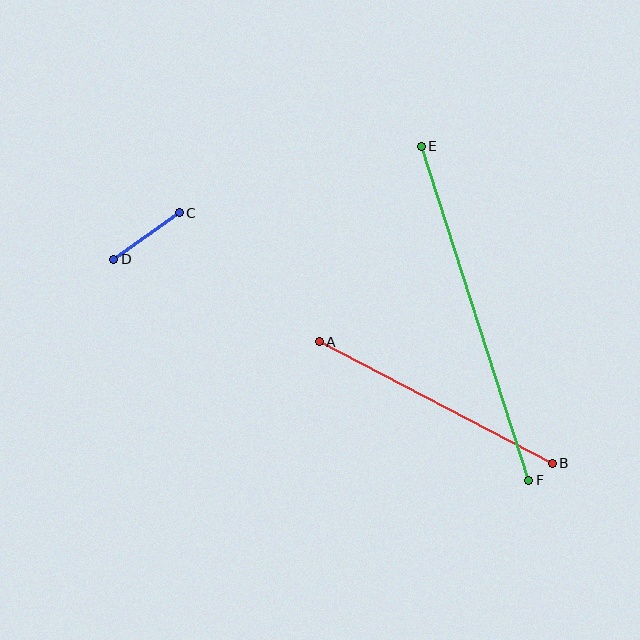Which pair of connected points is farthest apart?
Points E and F are farthest apart.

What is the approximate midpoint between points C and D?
The midpoint is at approximately (147, 236) pixels.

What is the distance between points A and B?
The distance is approximately 263 pixels.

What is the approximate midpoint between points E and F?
The midpoint is at approximately (475, 313) pixels.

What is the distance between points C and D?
The distance is approximately 80 pixels.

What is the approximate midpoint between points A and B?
The midpoint is at approximately (436, 402) pixels.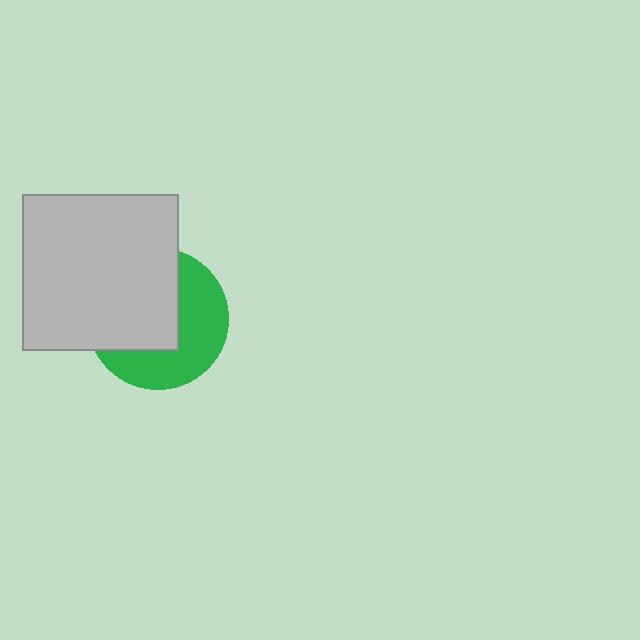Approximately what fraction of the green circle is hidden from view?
Roughly 53% of the green circle is hidden behind the light gray square.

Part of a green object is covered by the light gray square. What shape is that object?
It is a circle.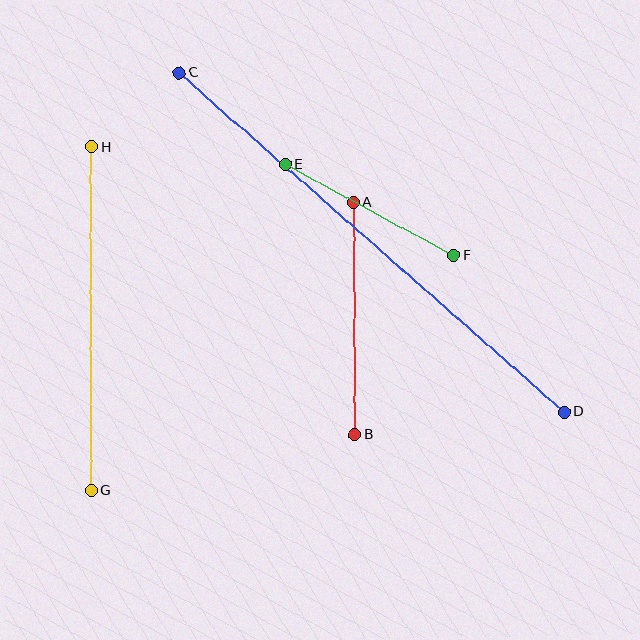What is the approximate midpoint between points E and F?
The midpoint is at approximately (370, 210) pixels.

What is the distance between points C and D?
The distance is approximately 513 pixels.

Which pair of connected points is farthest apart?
Points C and D are farthest apart.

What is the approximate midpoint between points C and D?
The midpoint is at approximately (371, 242) pixels.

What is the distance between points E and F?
The distance is approximately 191 pixels.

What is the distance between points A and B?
The distance is approximately 232 pixels.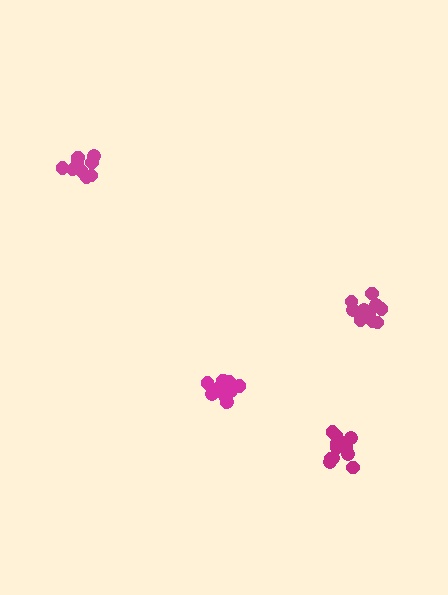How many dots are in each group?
Group 1: 12 dots, Group 2: 9 dots, Group 3: 11 dots, Group 4: 13 dots (45 total).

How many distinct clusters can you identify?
There are 4 distinct clusters.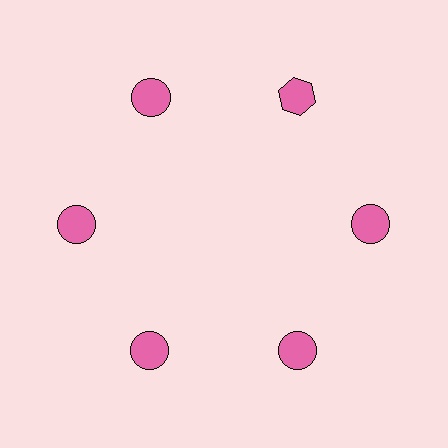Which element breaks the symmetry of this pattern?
The pink hexagon at roughly the 1 o'clock position breaks the symmetry. All other shapes are pink circles.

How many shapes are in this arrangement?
There are 6 shapes arranged in a ring pattern.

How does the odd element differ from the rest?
It has a different shape: hexagon instead of circle.